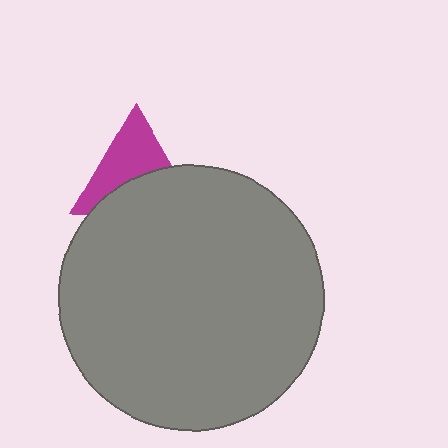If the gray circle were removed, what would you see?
You would see the complete magenta triangle.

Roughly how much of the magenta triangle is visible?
About half of it is visible (roughly 53%).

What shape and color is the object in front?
The object in front is a gray circle.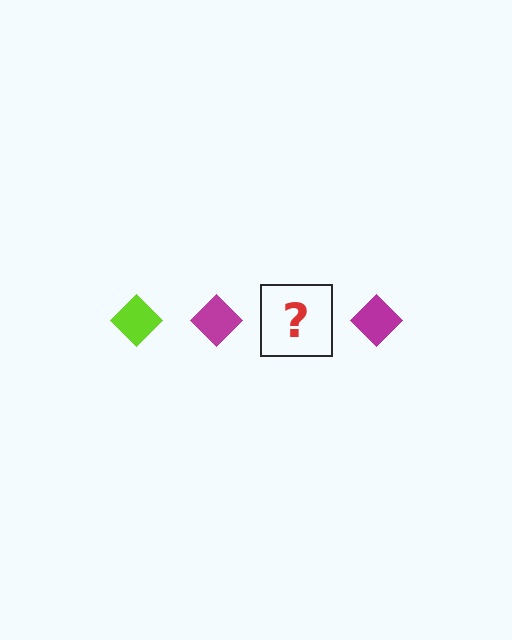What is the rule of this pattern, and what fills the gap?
The rule is that the pattern cycles through lime, magenta diamonds. The gap should be filled with a lime diamond.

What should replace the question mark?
The question mark should be replaced with a lime diamond.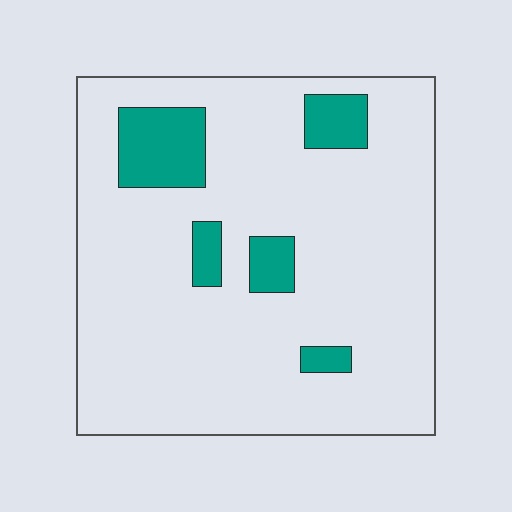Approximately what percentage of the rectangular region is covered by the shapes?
Approximately 15%.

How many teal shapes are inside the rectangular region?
5.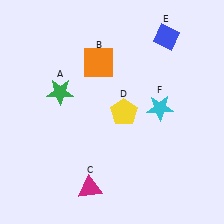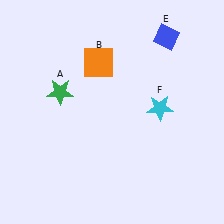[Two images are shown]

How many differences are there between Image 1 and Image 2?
There are 2 differences between the two images.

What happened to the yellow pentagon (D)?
The yellow pentagon (D) was removed in Image 2. It was in the bottom-right area of Image 1.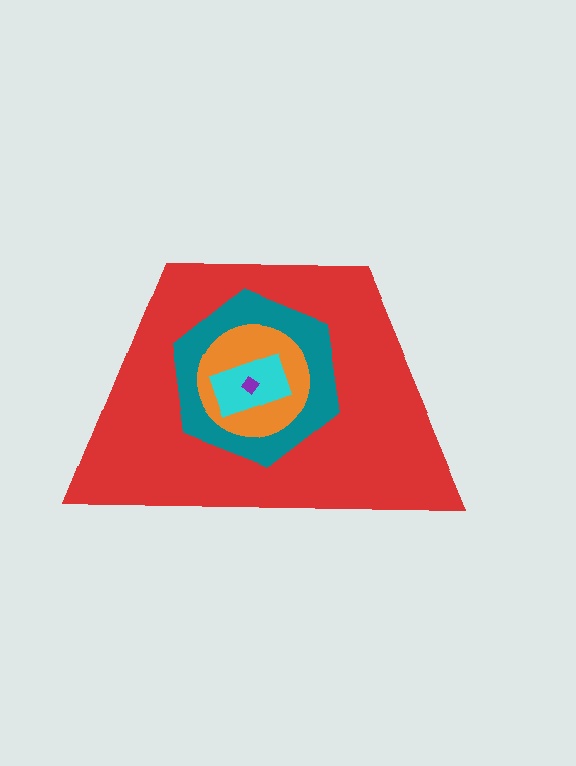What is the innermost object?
The purple diamond.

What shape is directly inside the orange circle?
The cyan rectangle.